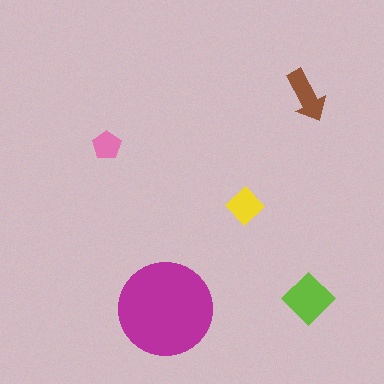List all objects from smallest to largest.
The pink pentagon, the yellow diamond, the brown arrow, the lime diamond, the magenta circle.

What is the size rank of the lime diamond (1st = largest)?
2nd.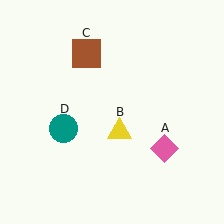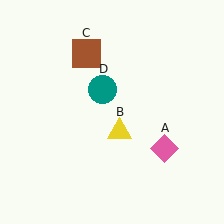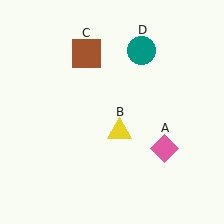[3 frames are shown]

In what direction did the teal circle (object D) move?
The teal circle (object D) moved up and to the right.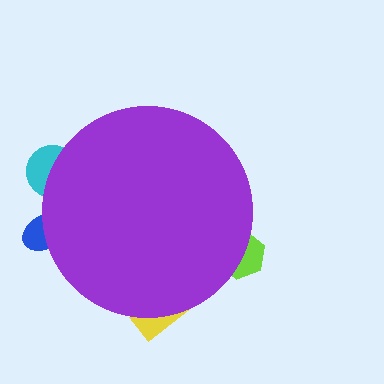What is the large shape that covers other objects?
A purple circle.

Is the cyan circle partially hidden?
Yes, the cyan circle is partially hidden behind the purple circle.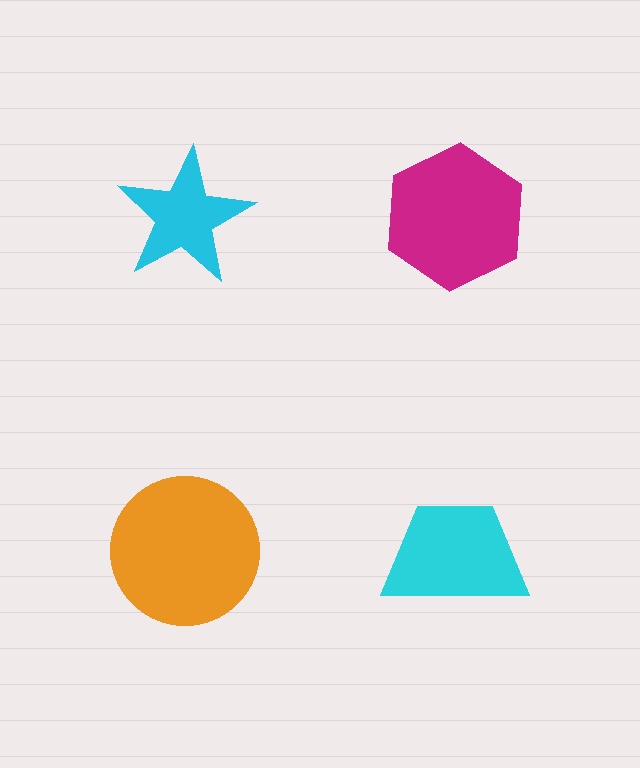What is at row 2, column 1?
An orange circle.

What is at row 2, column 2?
A cyan trapezoid.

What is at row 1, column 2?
A magenta hexagon.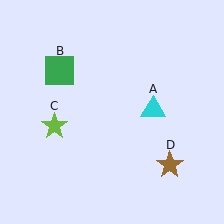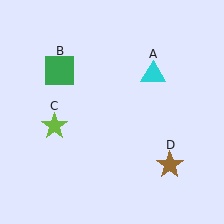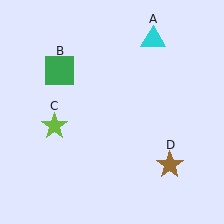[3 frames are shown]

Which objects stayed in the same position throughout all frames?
Green square (object B) and lime star (object C) and brown star (object D) remained stationary.